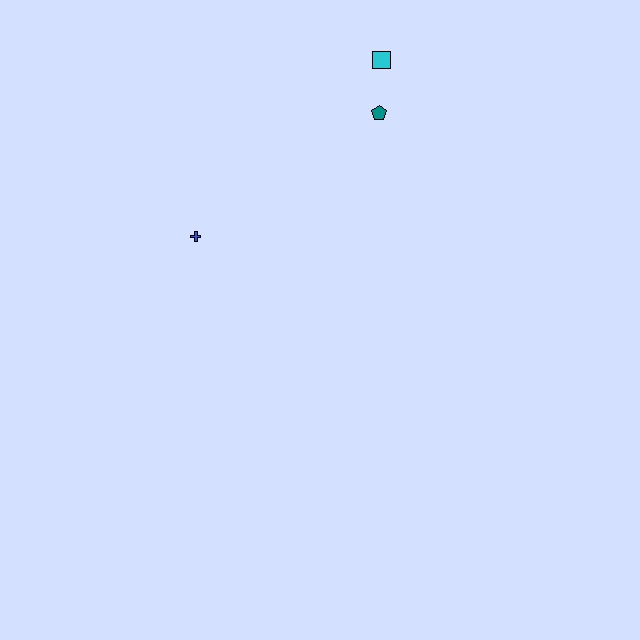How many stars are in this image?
There are no stars.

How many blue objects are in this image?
There is 1 blue object.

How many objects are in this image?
There are 3 objects.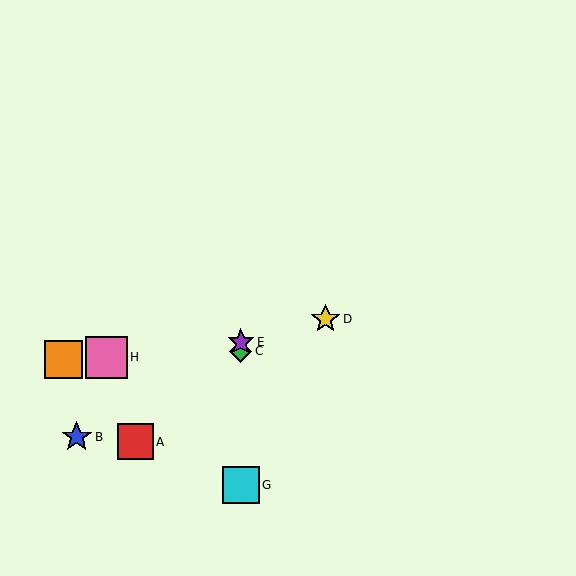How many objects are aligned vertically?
3 objects (C, E, G) are aligned vertically.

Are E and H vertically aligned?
No, E is at x≈241 and H is at x≈106.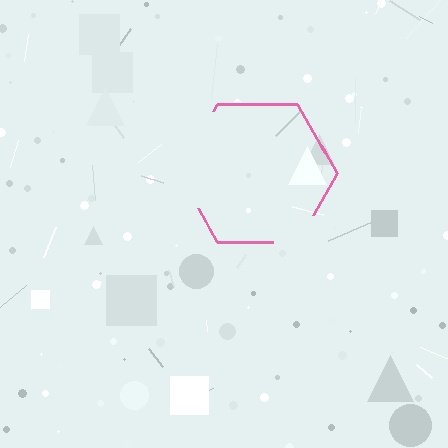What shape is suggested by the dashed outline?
The dashed outline suggests a hexagon.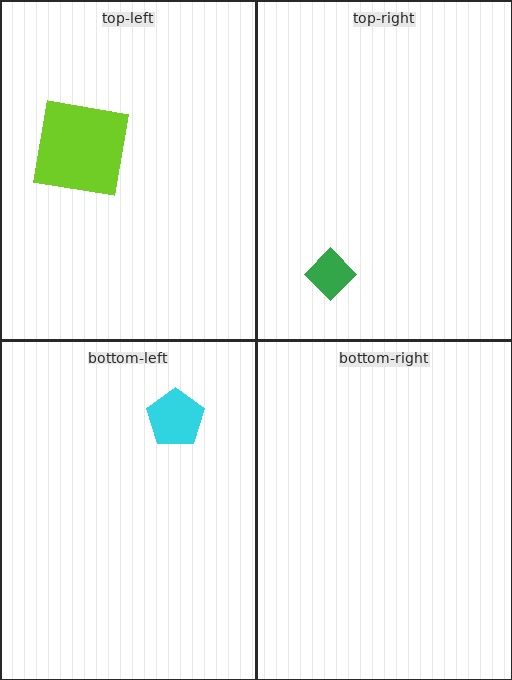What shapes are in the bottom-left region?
The cyan pentagon.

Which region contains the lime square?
The top-left region.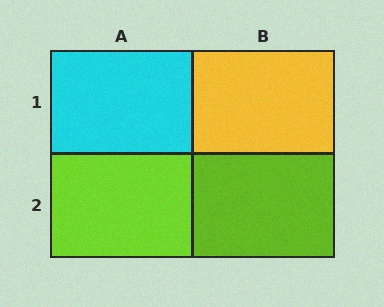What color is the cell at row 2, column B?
Lime.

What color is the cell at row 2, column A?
Lime.